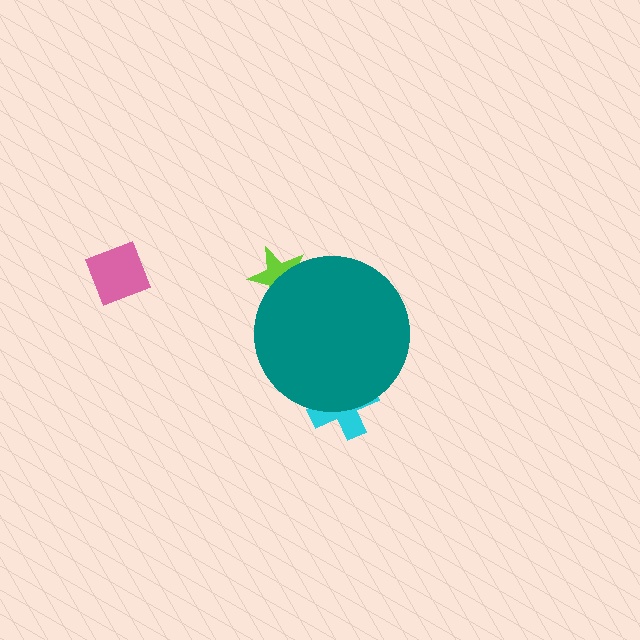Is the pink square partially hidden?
No, the pink square is fully visible.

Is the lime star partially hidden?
Yes, the lime star is partially hidden behind the teal circle.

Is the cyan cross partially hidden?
Yes, the cyan cross is partially hidden behind the teal circle.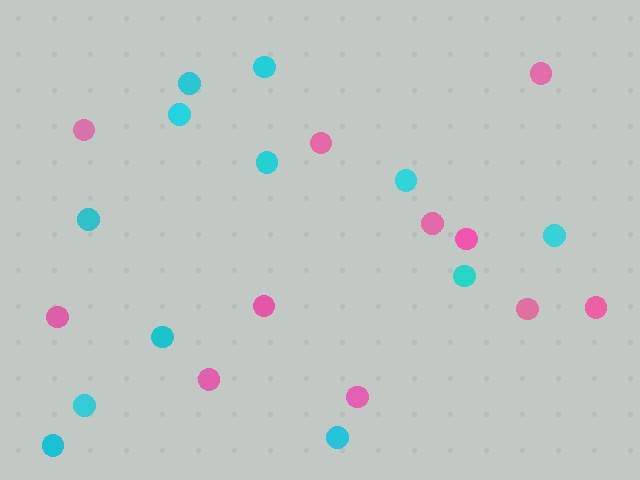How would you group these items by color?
There are 2 groups: one group of cyan circles (12) and one group of pink circles (11).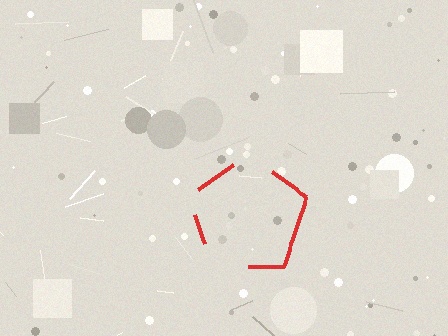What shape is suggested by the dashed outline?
The dashed outline suggests a pentagon.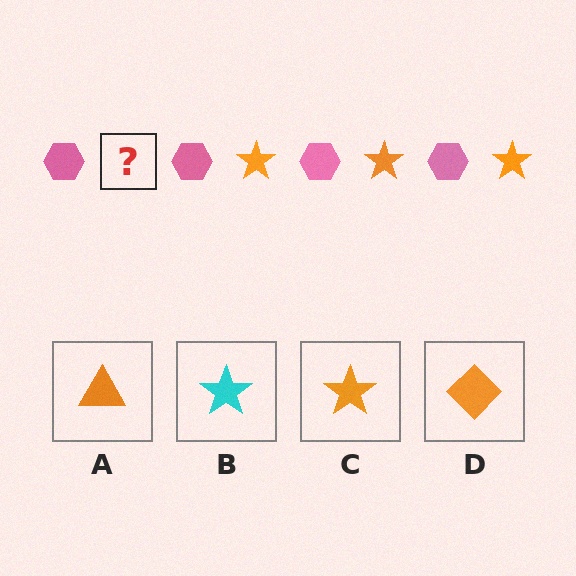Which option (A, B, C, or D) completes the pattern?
C.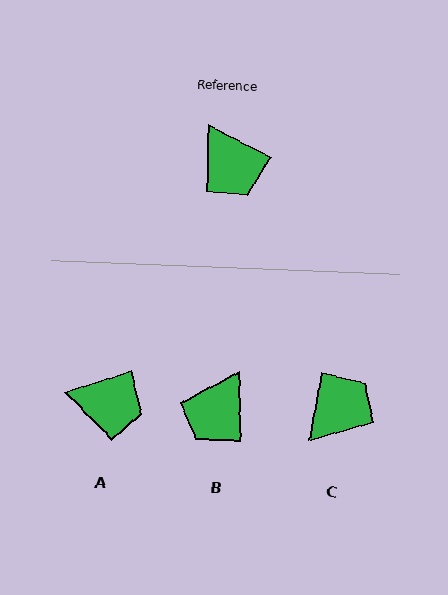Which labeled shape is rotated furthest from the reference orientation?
C, about 107 degrees away.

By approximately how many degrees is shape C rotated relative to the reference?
Approximately 107 degrees counter-clockwise.